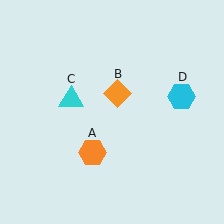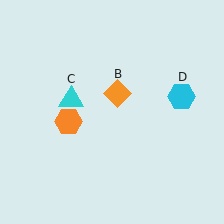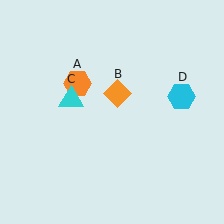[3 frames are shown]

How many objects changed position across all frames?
1 object changed position: orange hexagon (object A).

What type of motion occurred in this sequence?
The orange hexagon (object A) rotated clockwise around the center of the scene.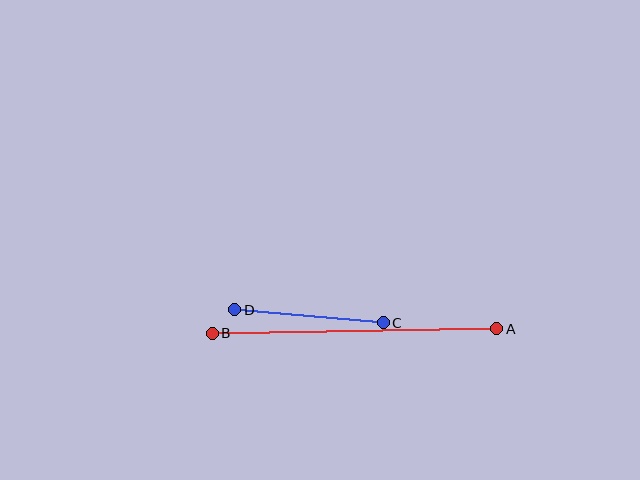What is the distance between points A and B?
The distance is approximately 284 pixels.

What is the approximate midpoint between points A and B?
The midpoint is at approximately (355, 331) pixels.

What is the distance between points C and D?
The distance is approximately 149 pixels.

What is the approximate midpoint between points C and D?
The midpoint is at approximately (309, 316) pixels.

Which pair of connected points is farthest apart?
Points A and B are farthest apart.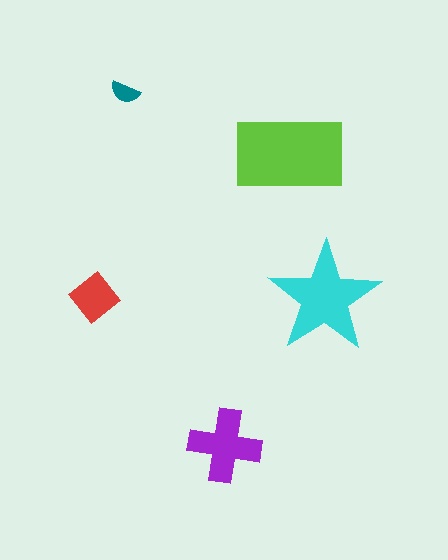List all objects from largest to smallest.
The lime rectangle, the cyan star, the purple cross, the red diamond, the teal semicircle.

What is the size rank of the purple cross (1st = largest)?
3rd.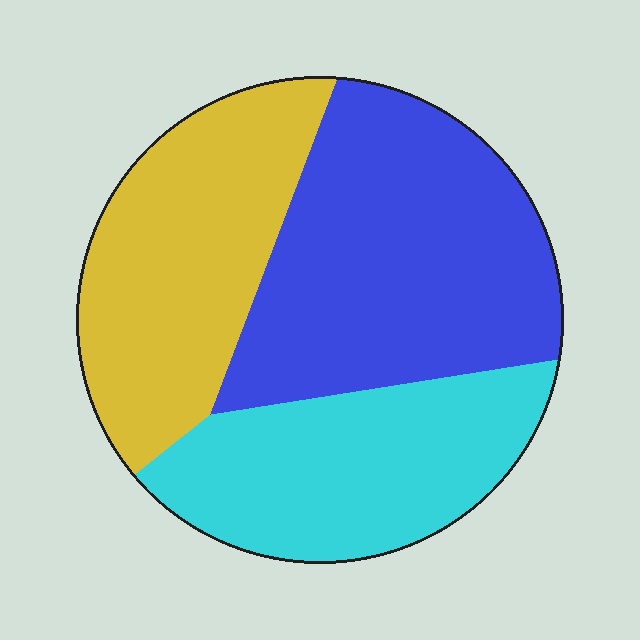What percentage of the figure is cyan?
Cyan takes up between a quarter and a half of the figure.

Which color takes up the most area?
Blue, at roughly 40%.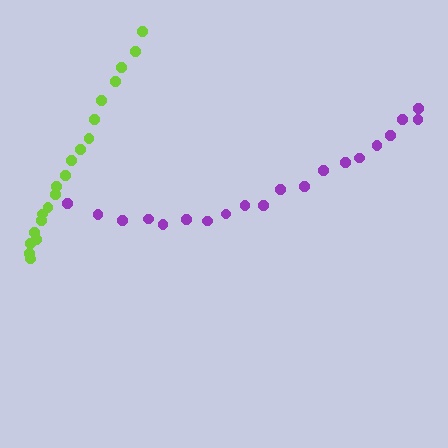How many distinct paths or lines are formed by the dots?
There are 2 distinct paths.